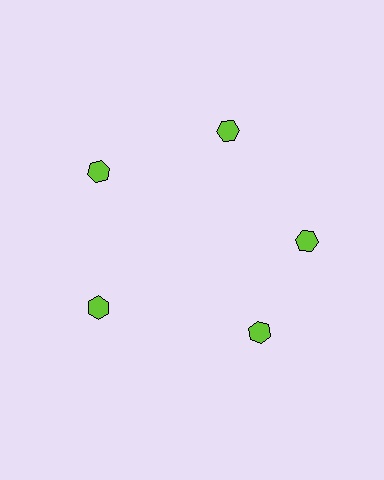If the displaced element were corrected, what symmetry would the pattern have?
It would have 5-fold rotational symmetry — the pattern would map onto itself every 72 degrees.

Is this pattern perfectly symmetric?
No. The 5 lime hexagons are arranged in a ring, but one element near the 5 o'clock position is rotated out of alignment along the ring, breaking the 5-fold rotational symmetry.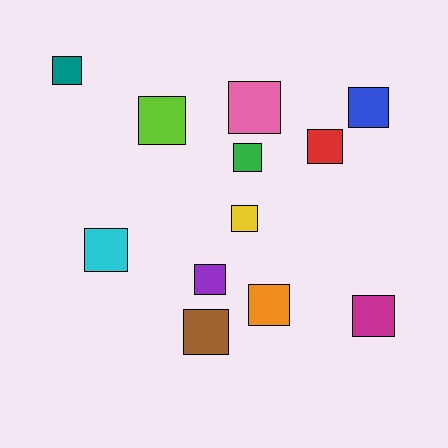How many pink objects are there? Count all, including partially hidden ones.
There is 1 pink object.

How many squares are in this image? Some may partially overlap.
There are 12 squares.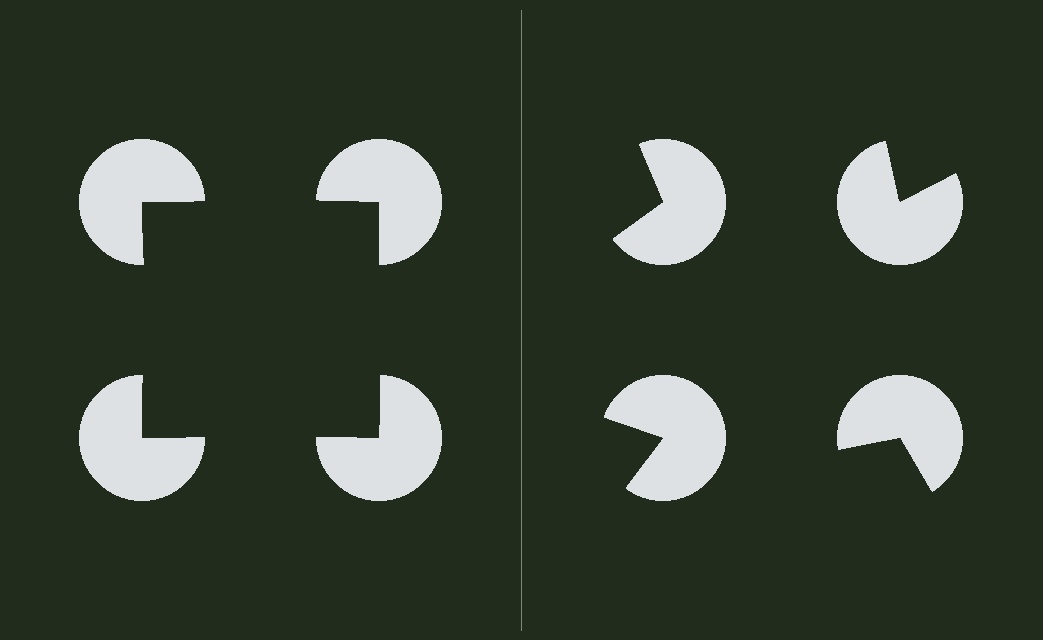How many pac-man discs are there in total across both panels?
8 — 4 on each side.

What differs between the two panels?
The pac-man discs are positioned identically on both sides; only the wedge orientations differ. On the left they align to a square; on the right they are misaligned.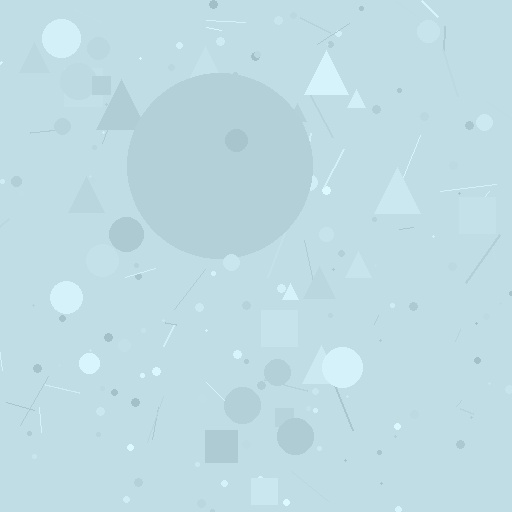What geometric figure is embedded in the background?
A circle is embedded in the background.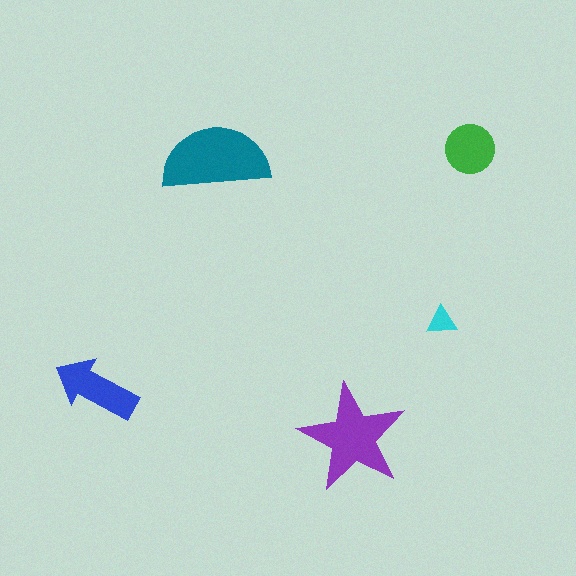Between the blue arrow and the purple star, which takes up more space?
The purple star.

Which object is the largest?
The teal semicircle.